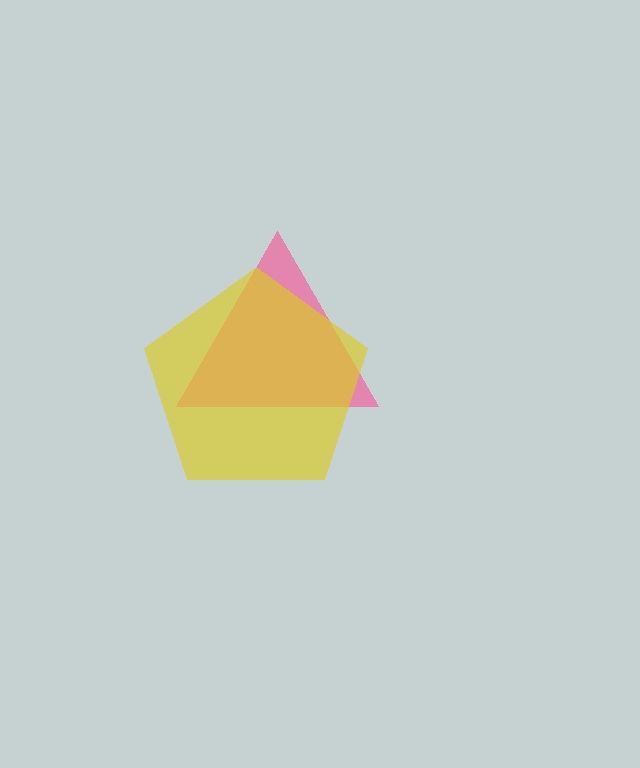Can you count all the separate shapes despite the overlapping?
Yes, there are 2 separate shapes.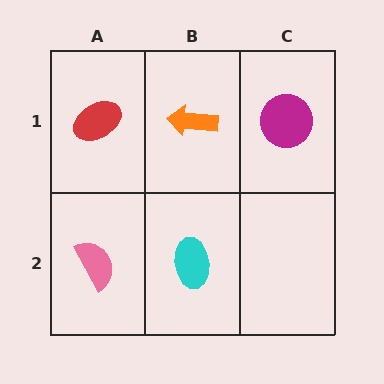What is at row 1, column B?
An orange arrow.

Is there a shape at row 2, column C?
No, that cell is empty.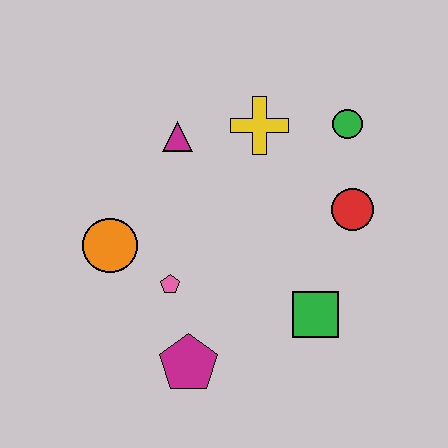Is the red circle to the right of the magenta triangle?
Yes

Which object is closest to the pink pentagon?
The orange circle is closest to the pink pentagon.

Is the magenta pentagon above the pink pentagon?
No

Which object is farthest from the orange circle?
The green circle is farthest from the orange circle.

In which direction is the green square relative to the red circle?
The green square is below the red circle.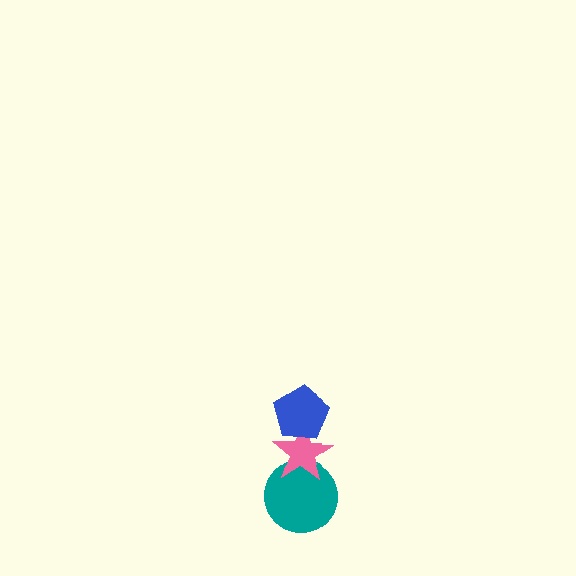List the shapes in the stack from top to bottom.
From top to bottom: the blue pentagon, the pink star, the teal circle.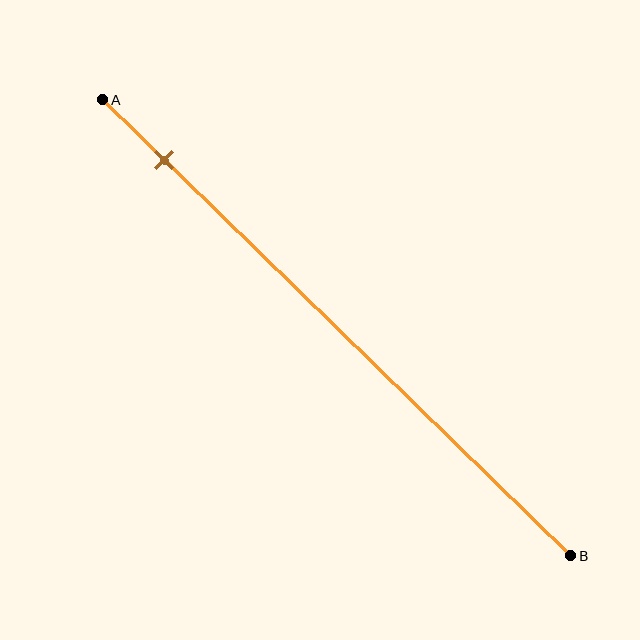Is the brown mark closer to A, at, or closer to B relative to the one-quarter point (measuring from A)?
The brown mark is closer to point A than the one-quarter point of segment AB.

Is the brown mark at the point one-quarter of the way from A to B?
No, the mark is at about 15% from A, not at the 25% one-quarter point.